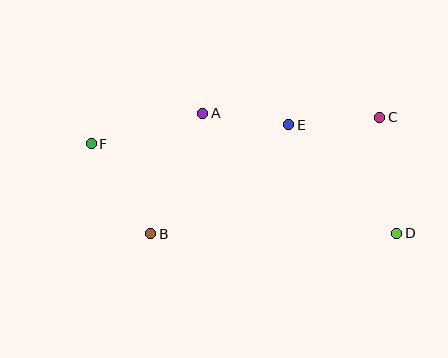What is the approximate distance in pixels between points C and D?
The distance between C and D is approximately 117 pixels.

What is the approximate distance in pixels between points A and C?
The distance between A and C is approximately 177 pixels.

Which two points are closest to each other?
Points A and E are closest to each other.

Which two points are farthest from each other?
Points D and F are farthest from each other.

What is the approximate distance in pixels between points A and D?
The distance between A and D is approximately 228 pixels.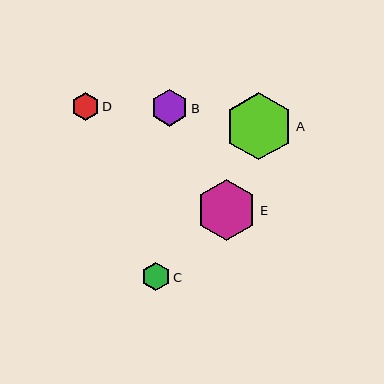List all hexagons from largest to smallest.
From largest to smallest: A, E, B, C, D.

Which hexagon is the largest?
Hexagon A is the largest with a size of approximately 68 pixels.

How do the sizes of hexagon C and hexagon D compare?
Hexagon C and hexagon D are approximately the same size.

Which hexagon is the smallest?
Hexagon D is the smallest with a size of approximately 27 pixels.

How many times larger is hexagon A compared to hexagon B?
Hexagon A is approximately 1.8 times the size of hexagon B.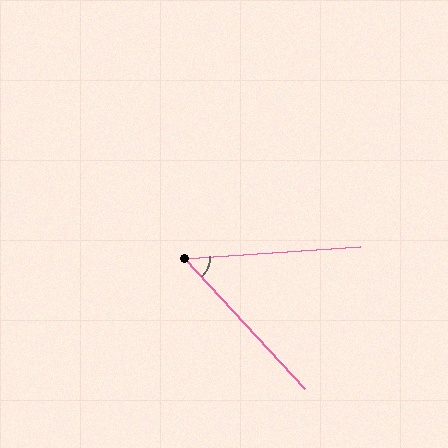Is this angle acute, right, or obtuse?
It is acute.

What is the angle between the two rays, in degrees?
Approximately 51 degrees.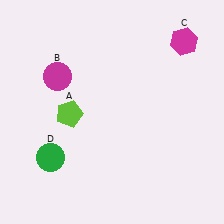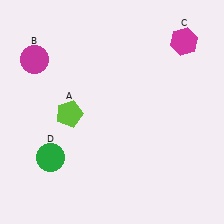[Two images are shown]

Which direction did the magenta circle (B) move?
The magenta circle (B) moved left.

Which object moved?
The magenta circle (B) moved left.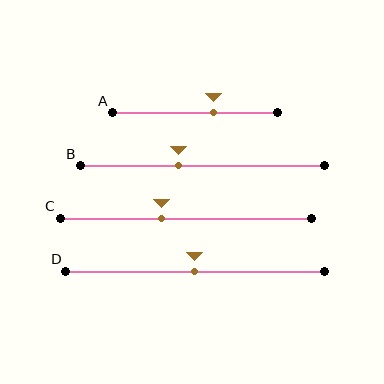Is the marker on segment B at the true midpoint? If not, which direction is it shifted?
No, the marker on segment B is shifted to the left by about 10% of the segment length.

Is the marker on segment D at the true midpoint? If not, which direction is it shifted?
Yes, the marker on segment D is at the true midpoint.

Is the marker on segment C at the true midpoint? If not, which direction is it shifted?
No, the marker on segment C is shifted to the left by about 10% of the segment length.